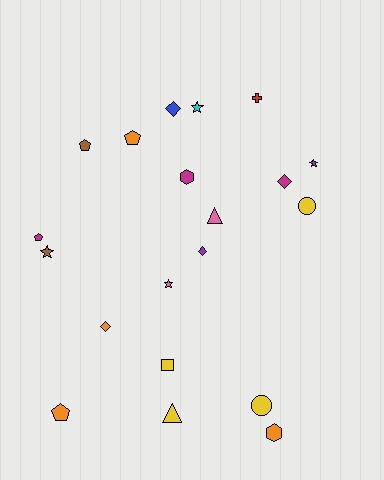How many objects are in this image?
There are 20 objects.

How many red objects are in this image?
There is 1 red object.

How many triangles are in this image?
There are 2 triangles.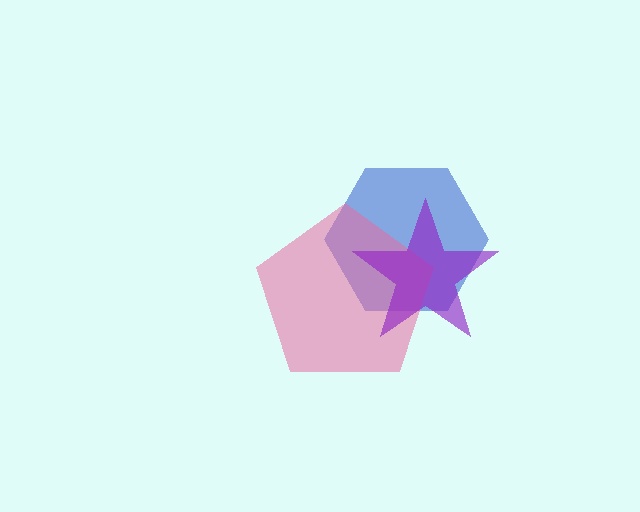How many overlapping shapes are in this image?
There are 3 overlapping shapes in the image.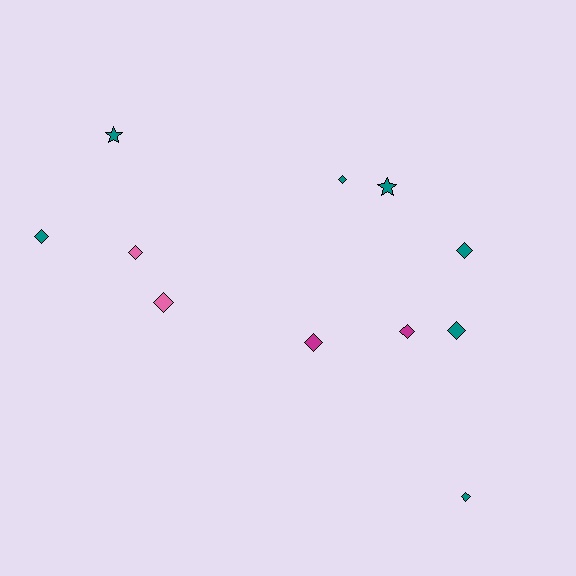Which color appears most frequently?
Teal, with 7 objects.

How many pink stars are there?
There are no pink stars.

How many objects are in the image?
There are 11 objects.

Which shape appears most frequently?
Diamond, with 9 objects.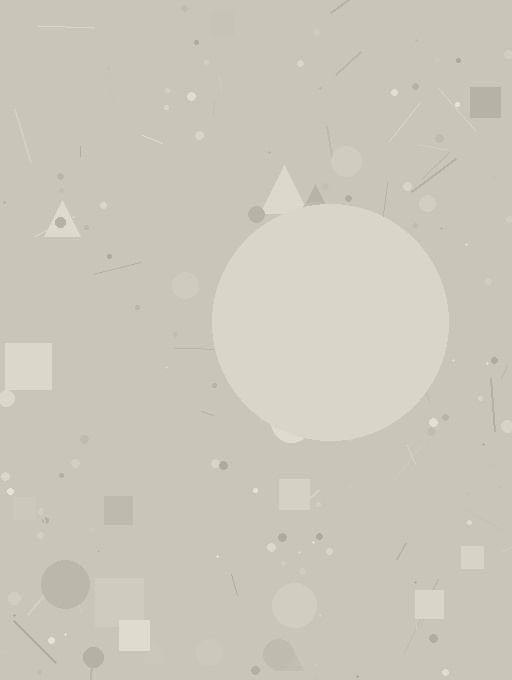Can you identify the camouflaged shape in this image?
The camouflaged shape is a circle.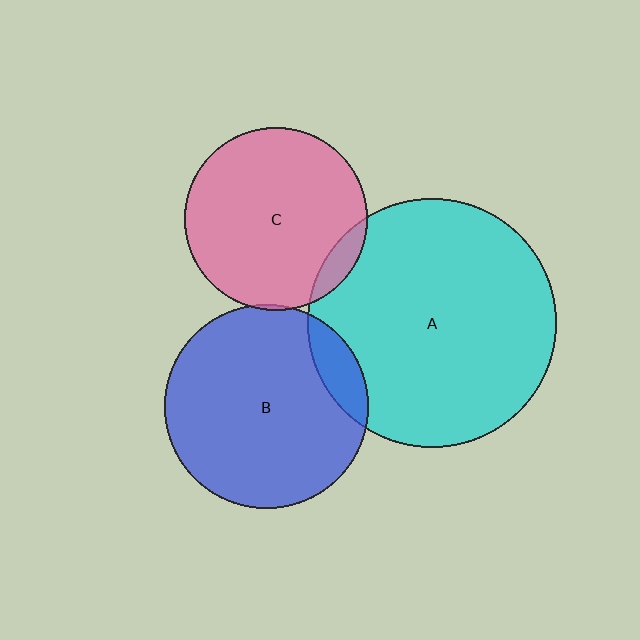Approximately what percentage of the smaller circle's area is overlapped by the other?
Approximately 10%.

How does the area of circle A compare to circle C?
Approximately 1.9 times.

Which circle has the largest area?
Circle A (cyan).